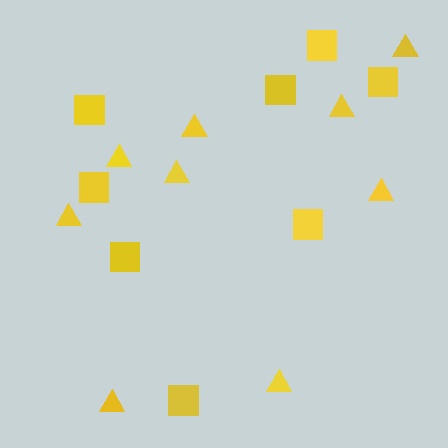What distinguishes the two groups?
There are 2 groups: one group of squares (8) and one group of triangles (9).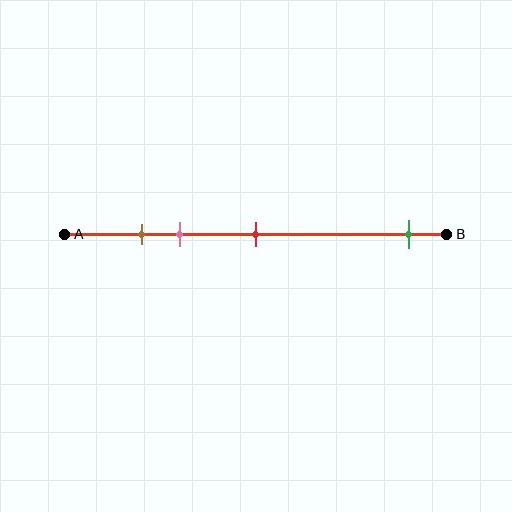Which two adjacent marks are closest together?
The brown and pink marks are the closest adjacent pair.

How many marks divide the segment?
There are 4 marks dividing the segment.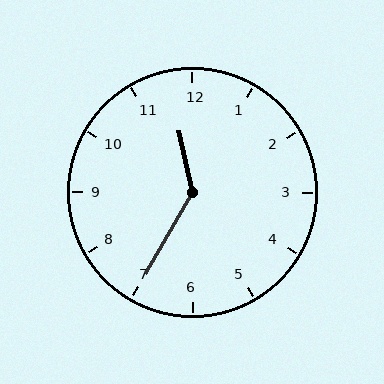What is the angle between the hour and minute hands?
Approximately 138 degrees.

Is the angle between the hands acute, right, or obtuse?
It is obtuse.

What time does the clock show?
11:35.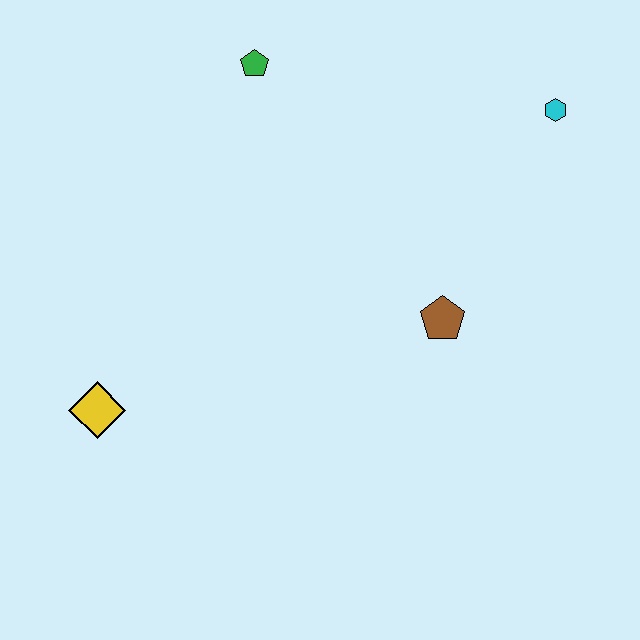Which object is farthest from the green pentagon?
The yellow diamond is farthest from the green pentagon.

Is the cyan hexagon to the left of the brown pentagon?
No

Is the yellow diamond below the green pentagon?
Yes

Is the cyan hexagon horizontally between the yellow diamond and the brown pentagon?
No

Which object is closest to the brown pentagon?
The cyan hexagon is closest to the brown pentagon.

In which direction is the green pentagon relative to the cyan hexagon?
The green pentagon is to the left of the cyan hexagon.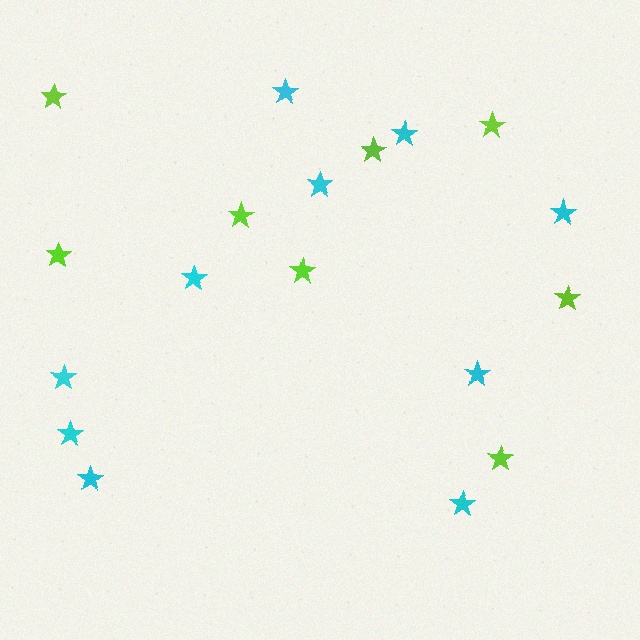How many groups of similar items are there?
There are 2 groups: one group of lime stars (8) and one group of cyan stars (10).